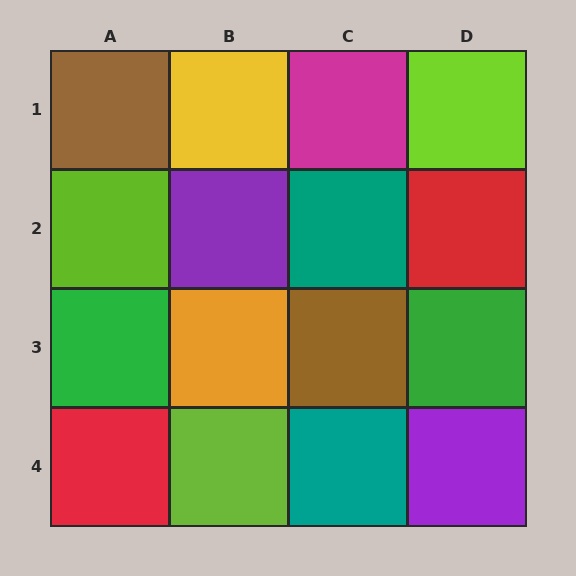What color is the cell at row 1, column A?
Brown.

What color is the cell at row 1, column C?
Magenta.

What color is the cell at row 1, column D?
Lime.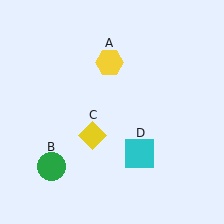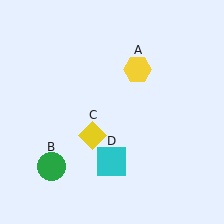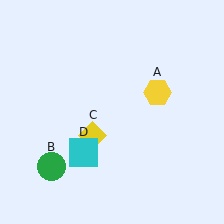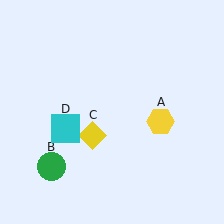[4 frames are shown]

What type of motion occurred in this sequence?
The yellow hexagon (object A), cyan square (object D) rotated clockwise around the center of the scene.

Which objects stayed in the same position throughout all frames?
Green circle (object B) and yellow diamond (object C) remained stationary.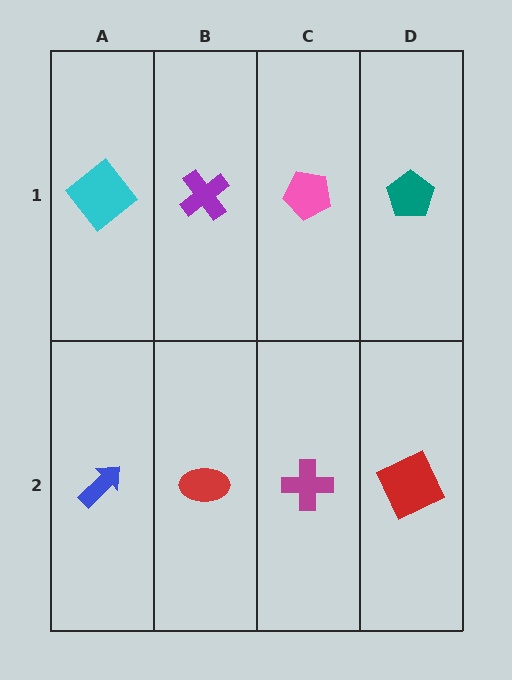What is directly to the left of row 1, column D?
A pink pentagon.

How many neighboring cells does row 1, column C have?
3.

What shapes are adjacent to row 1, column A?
A blue arrow (row 2, column A), a purple cross (row 1, column B).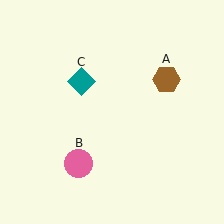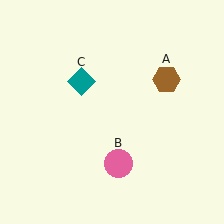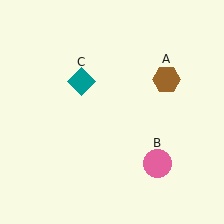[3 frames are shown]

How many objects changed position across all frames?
1 object changed position: pink circle (object B).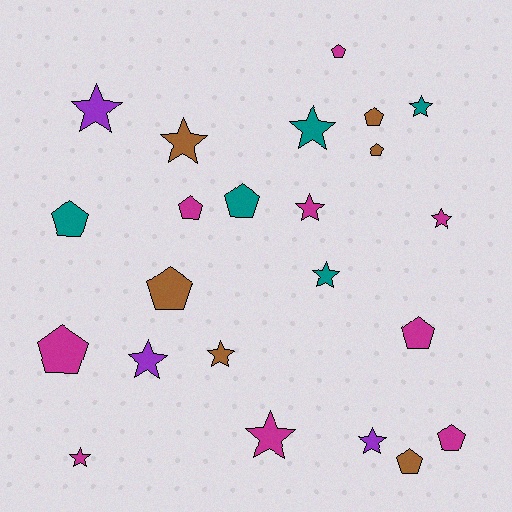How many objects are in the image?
There are 23 objects.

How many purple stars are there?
There are 3 purple stars.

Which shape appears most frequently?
Star, with 12 objects.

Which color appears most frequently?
Magenta, with 9 objects.